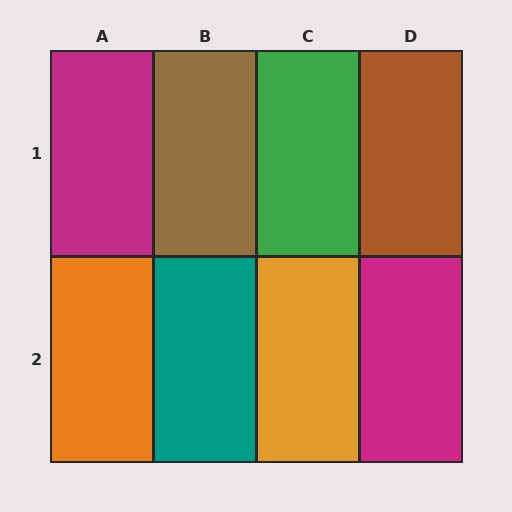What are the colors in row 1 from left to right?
Magenta, brown, green, brown.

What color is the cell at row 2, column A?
Orange.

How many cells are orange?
2 cells are orange.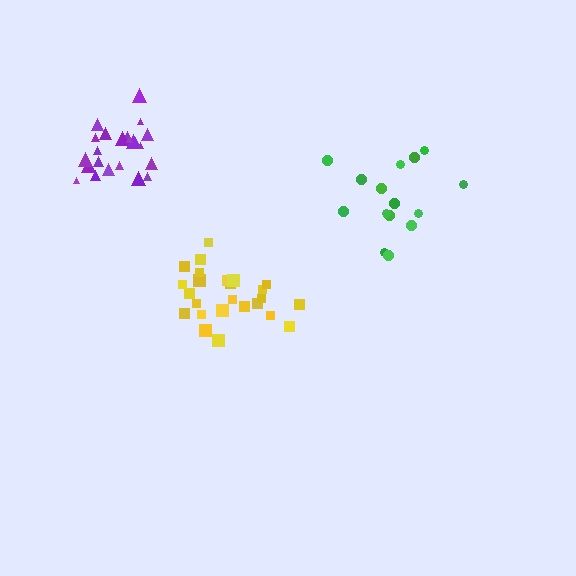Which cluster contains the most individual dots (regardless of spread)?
Yellow (25).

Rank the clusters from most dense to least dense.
purple, yellow, green.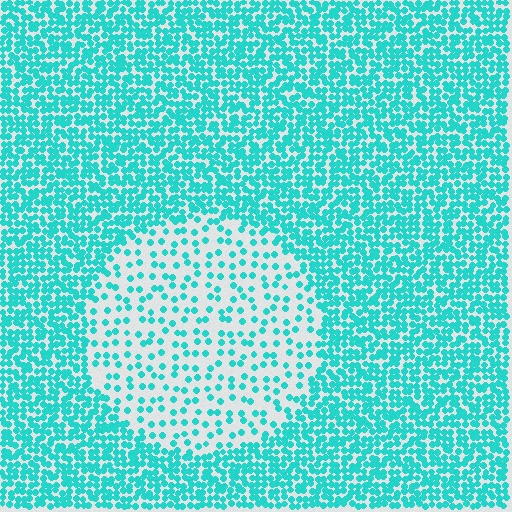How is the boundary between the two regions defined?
The boundary is defined by a change in element density (approximately 2.8x ratio). All elements are the same color, size, and shape.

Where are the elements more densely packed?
The elements are more densely packed outside the circle boundary.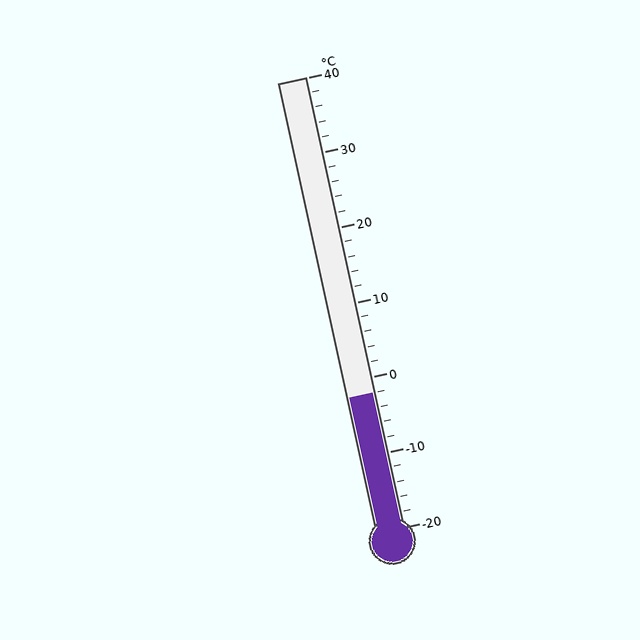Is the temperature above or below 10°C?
The temperature is below 10°C.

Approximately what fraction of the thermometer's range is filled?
The thermometer is filled to approximately 30% of its range.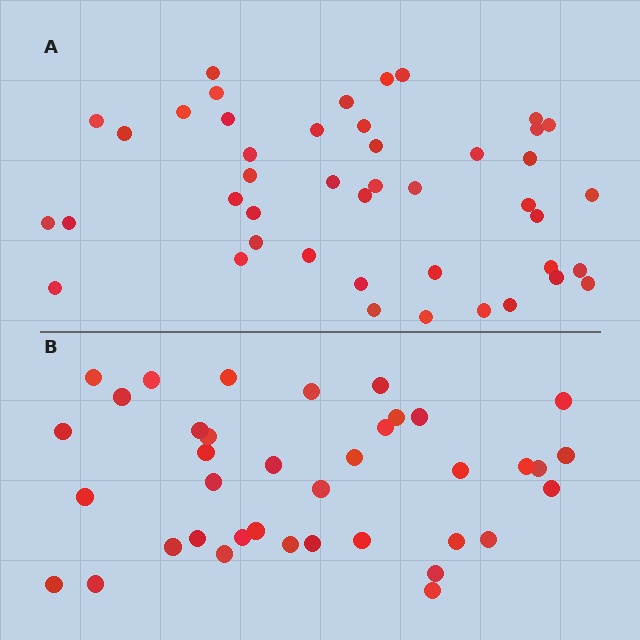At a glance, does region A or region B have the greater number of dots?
Region A (the top region) has more dots.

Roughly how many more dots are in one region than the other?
Region A has about 6 more dots than region B.